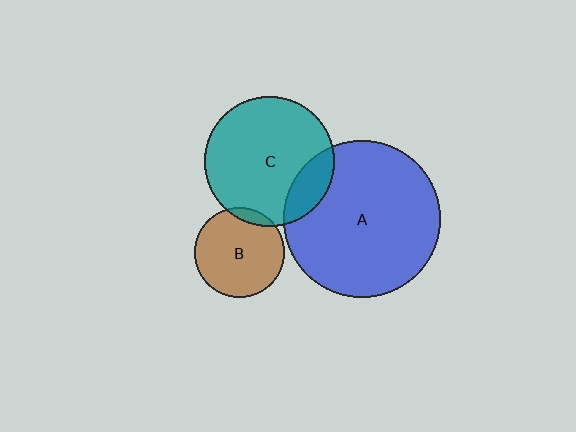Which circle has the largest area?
Circle A (blue).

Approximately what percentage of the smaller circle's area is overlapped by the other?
Approximately 15%.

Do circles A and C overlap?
Yes.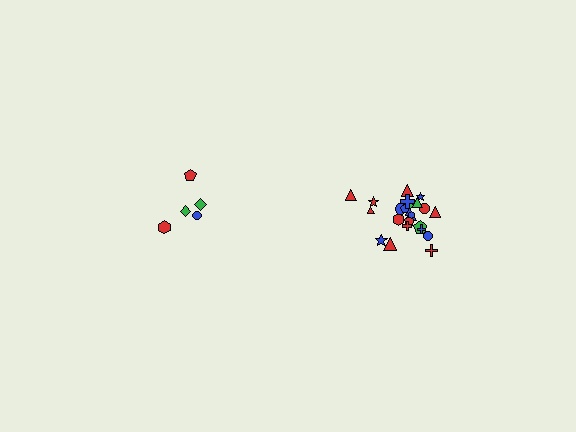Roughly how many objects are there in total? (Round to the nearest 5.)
Roughly 30 objects in total.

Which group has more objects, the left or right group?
The right group.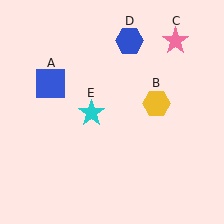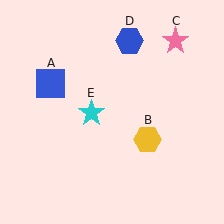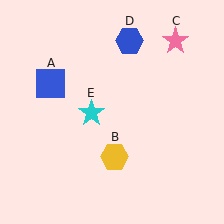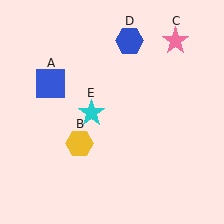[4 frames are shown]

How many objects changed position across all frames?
1 object changed position: yellow hexagon (object B).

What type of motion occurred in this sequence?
The yellow hexagon (object B) rotated clockwise around the center of the scene.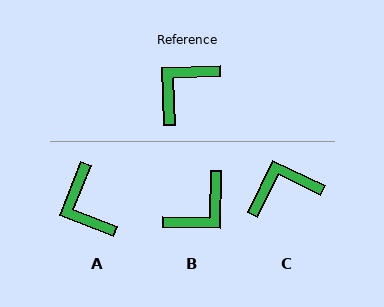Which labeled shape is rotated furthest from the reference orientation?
B, about 176 degrees away.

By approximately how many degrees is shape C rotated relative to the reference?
Approximately 28 degrees clockwise.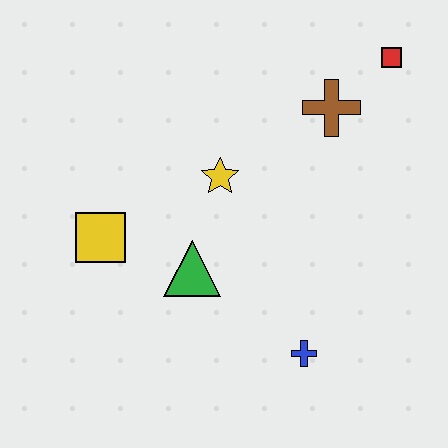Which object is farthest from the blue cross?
The red square is farthest from the blue cross.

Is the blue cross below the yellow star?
Yes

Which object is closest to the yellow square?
The green triangle is closest to the yellow square.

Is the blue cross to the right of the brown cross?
No